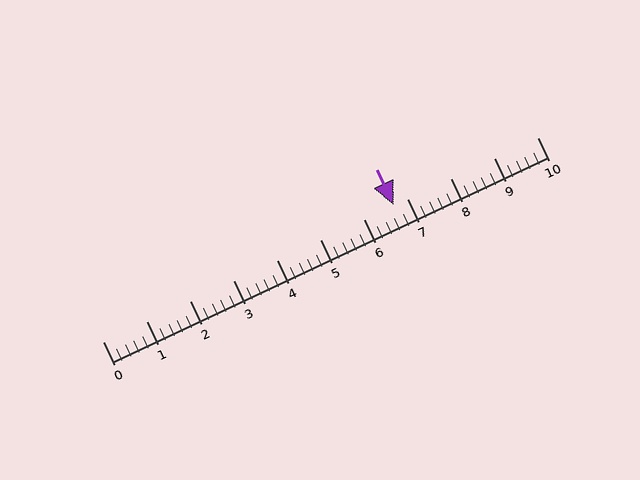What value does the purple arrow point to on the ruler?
The purple arrow points to approximately 6.7.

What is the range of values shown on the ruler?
The ruler shows values from 0 to 10.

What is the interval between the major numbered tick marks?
The major tick marks are spaced 1 units apart.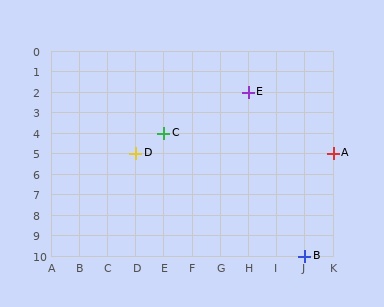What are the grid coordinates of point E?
Point E is at grid coordinates (H, 2).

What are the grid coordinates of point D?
Point D is at grid coordinates (D, 5).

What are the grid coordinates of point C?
Point C is at grid coordinates (E, 4).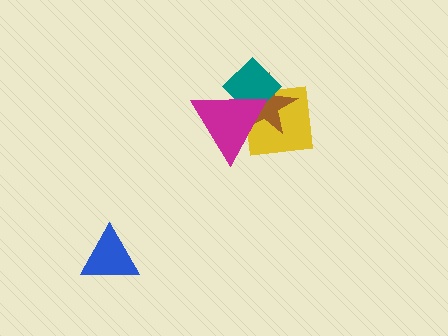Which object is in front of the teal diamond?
The magenta triangle is in front of the teal diamond.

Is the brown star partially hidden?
Yes, it is partially covered by another shape.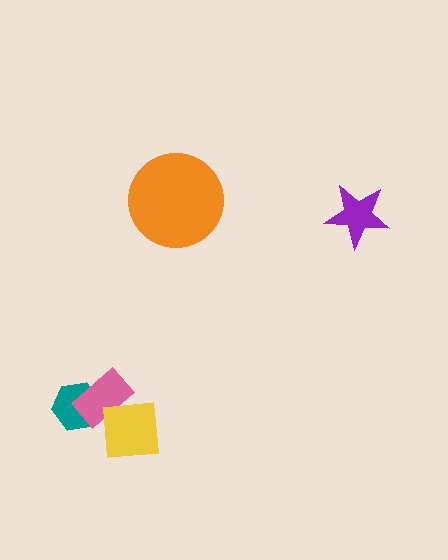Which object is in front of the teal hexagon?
The pink rectangle is in front of the teal hexagon.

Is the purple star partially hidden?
No, no other shape covers it.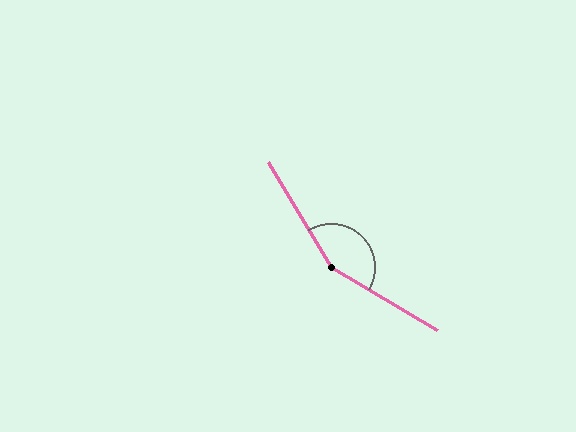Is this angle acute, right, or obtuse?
It is obtuse.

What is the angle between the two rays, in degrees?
Approximately 152 degrees.